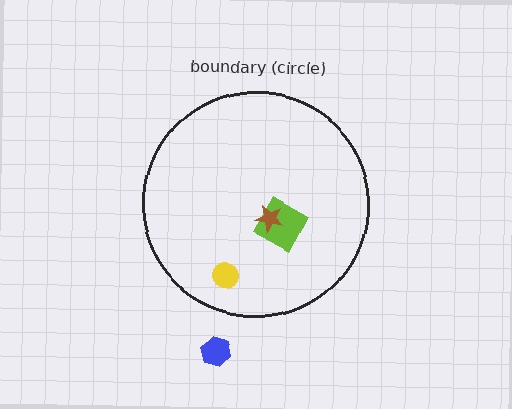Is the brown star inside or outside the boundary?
Inside.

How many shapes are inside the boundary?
3 inside, 1 outside.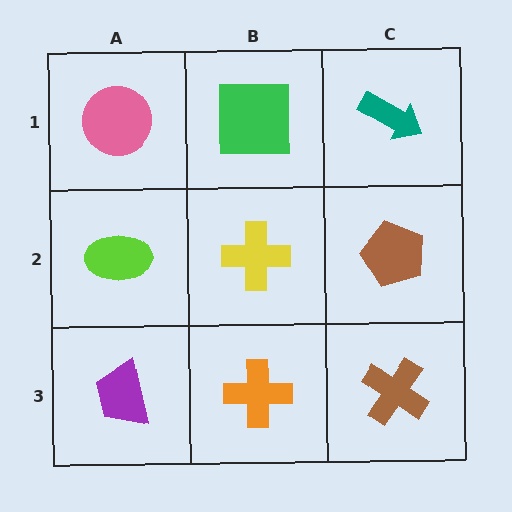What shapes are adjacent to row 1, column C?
A brown pentagon (row 2, column C), a green square (row 1, column B).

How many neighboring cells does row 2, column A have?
3.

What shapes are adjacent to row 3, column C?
A brown pentagon (row 2, column C), an orange cross (row 3, column B).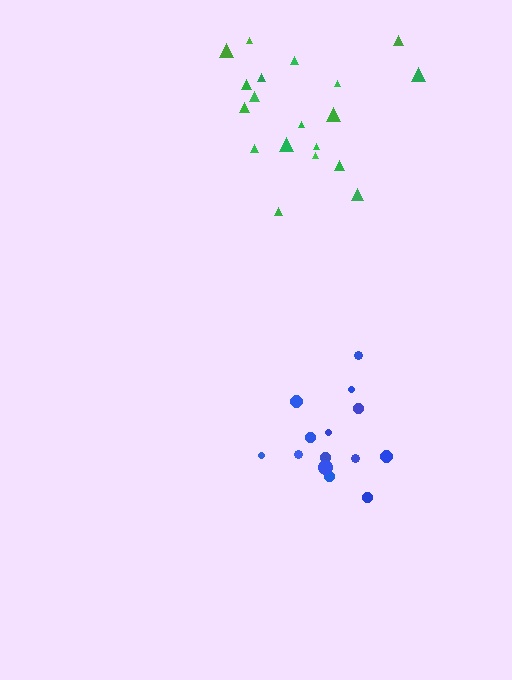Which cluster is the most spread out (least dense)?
Green.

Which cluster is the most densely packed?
Blue.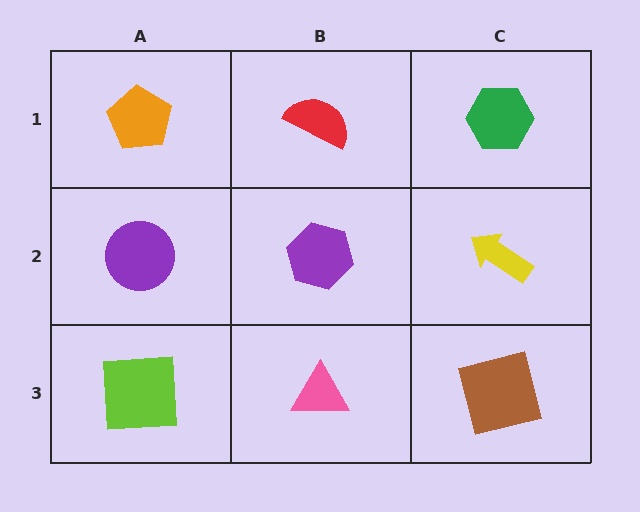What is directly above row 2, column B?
A red semicircle.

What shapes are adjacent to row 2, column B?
A red semicircle (row 1, column B), a pink triangle (row 3, column B), a purple circle (row 2, column A), a yellow arrow (row 2, column C).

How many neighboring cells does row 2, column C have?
3.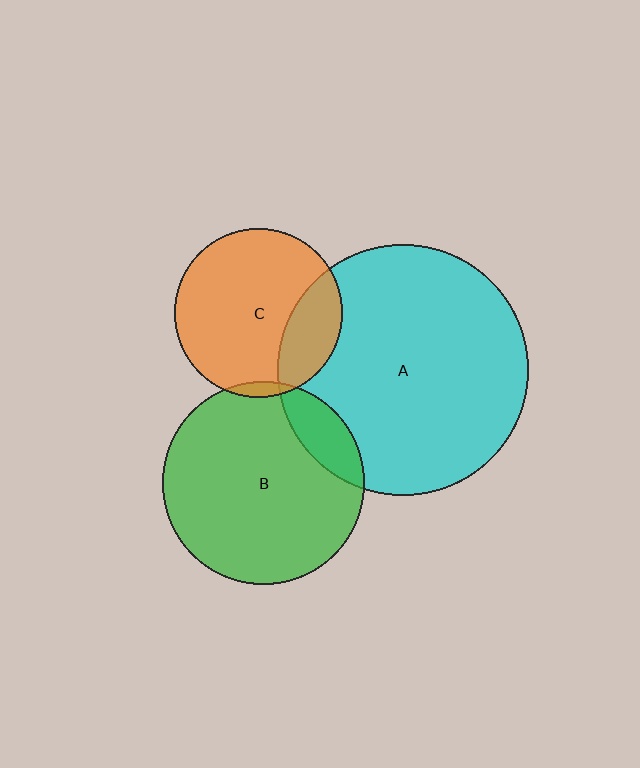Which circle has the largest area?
Circle A (cyan).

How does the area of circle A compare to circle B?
Approximately 1.5 times.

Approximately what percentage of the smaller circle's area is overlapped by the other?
Approximately 5%.